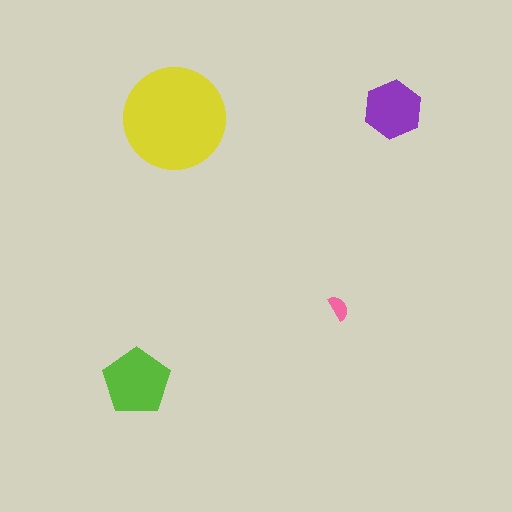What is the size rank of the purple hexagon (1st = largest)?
3rd.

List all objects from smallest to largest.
The pink semicircle, the purple hexagon, the lime pentagon, the yellow circle.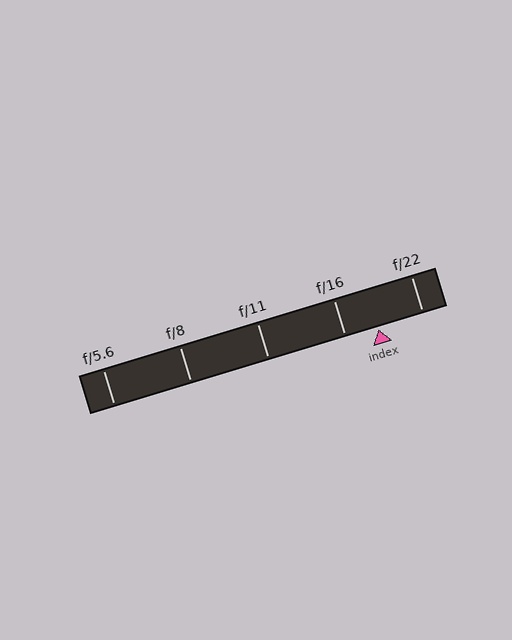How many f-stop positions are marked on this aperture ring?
There are 5 f-stop positions marked.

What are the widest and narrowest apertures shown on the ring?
The widest aperture shown is f/5.6 and the narrowest is f/22.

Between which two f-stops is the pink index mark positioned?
The index mark is between f/16 and f/22.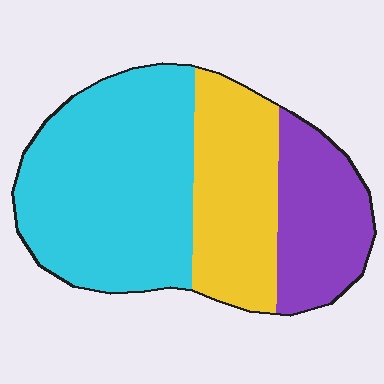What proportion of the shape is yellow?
Yellow takes up about one quarter (1/4) of the shape.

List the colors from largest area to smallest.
From largest to smallest: cyan, yellow, purple.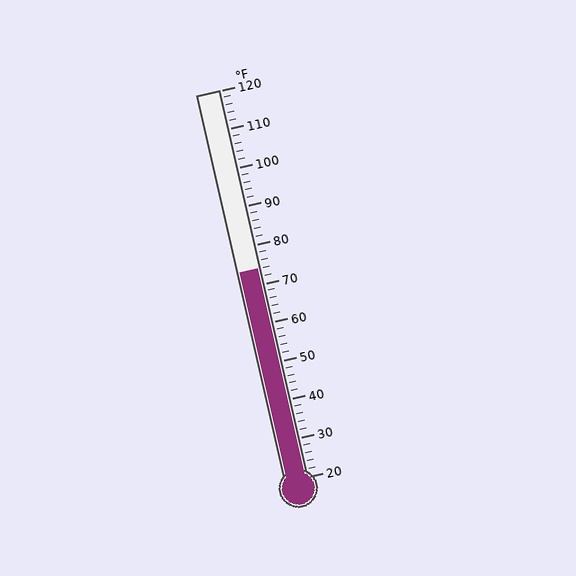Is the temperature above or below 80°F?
The temperature is below 80°F.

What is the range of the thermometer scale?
The thermometer scale ranges from 20°F to 120°F.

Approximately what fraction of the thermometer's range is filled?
The thermometer is filled to approximately 55% of its range.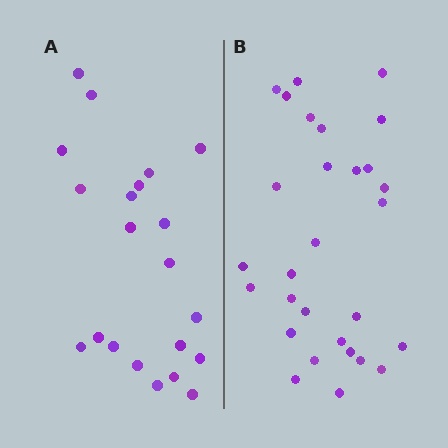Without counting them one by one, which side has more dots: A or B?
Region B (the right region) has more dots.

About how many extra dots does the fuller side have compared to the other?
Region B has roughly 8 or so more dots than region A.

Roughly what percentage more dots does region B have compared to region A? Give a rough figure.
About 40% more.